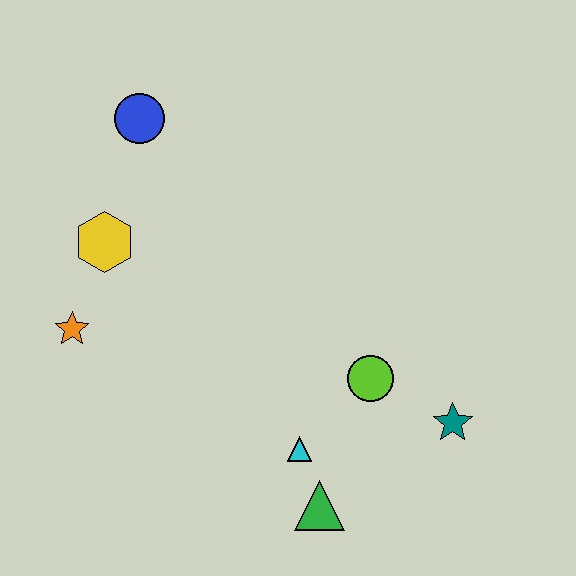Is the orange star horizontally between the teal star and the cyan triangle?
No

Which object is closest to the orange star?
The yellow hexagon is closest to the orange star.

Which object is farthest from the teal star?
The blue circle is farthest from the teal star.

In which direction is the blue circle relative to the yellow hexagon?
The blue circle is above the yellow hexagon.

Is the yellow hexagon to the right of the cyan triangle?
No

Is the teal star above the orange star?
No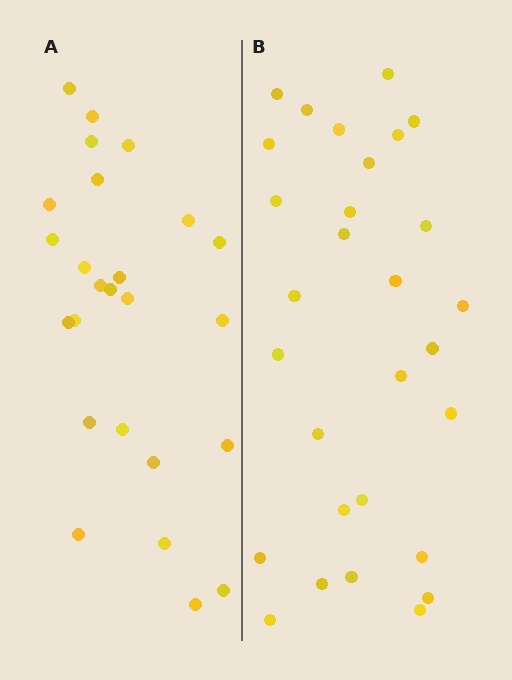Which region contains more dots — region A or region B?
Region B (the right region) has more dots.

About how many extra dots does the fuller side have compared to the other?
Region B has about 4 more dots than region A.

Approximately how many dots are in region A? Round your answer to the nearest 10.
About 20 dots. (The exact count is 25, which rounds to 20.)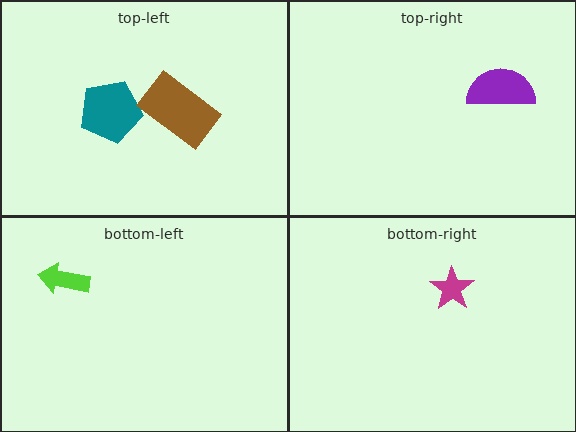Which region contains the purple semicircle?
The top-right region.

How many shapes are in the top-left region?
2.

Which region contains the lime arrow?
The bottom-left region.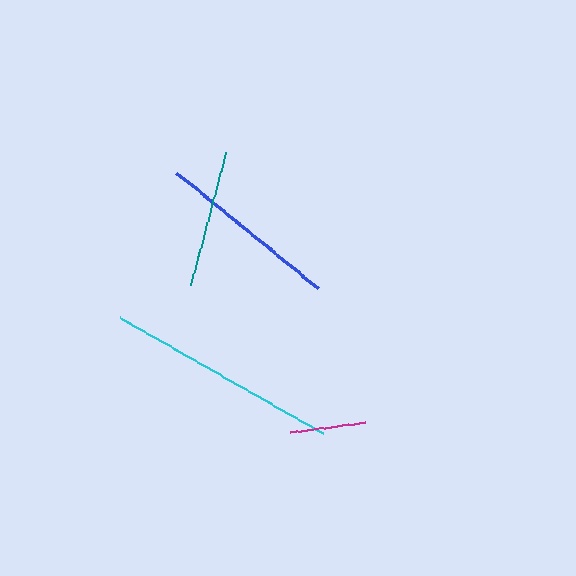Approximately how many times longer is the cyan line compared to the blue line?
The cyan line is approximately 1.3 times the length of the blue line.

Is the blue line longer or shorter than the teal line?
The blue line is longer than the teal line.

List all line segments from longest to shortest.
From longest to shortest: cyan, blue, teal, magenta.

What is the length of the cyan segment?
The cyan segment is approximately 234 pixels long.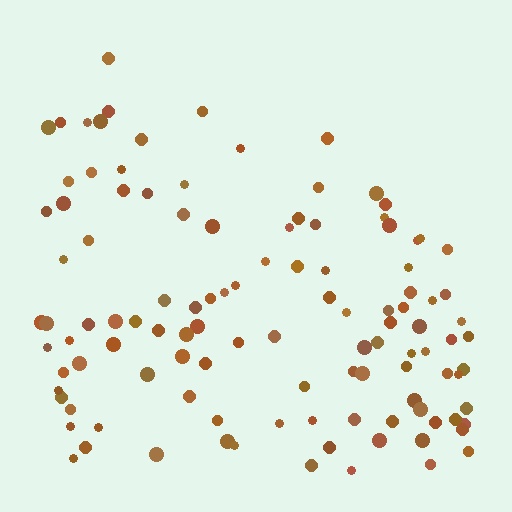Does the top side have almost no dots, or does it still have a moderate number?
Still a moderate number, just noticeably fewer than the bottom.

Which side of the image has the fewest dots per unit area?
The top.